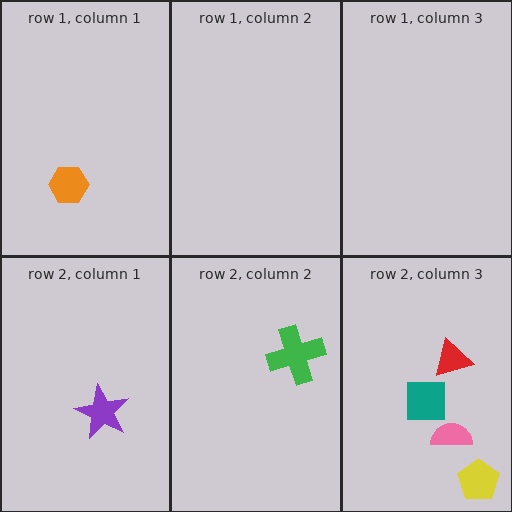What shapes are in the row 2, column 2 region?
The green cross.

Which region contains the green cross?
The row 2, column 2 region.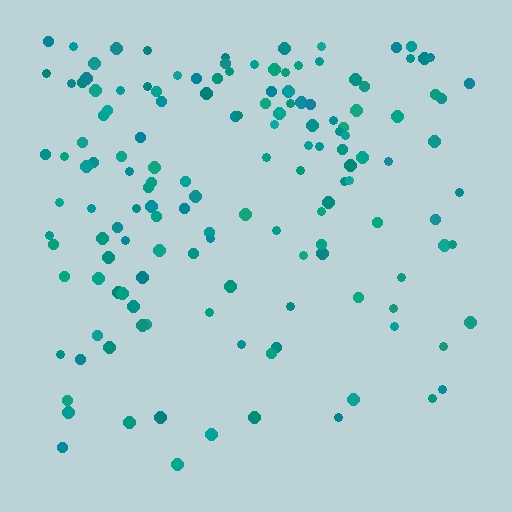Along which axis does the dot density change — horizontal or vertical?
Vertical.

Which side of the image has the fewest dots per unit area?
The bottom.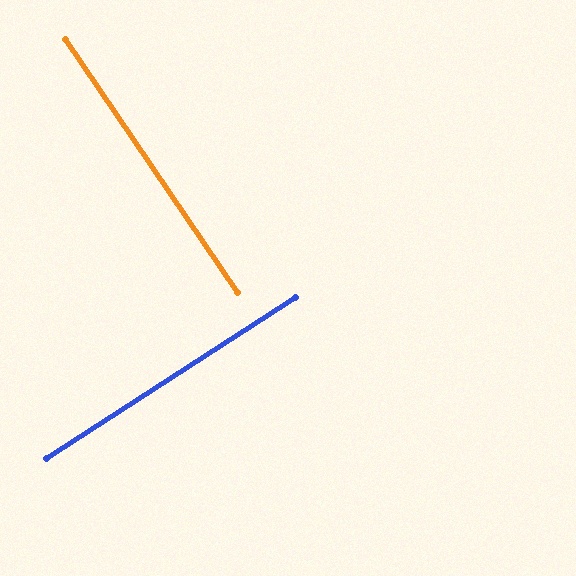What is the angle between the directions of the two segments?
Approximately 89 degrees.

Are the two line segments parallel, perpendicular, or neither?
Perpendicular — they meet at approximately 89°.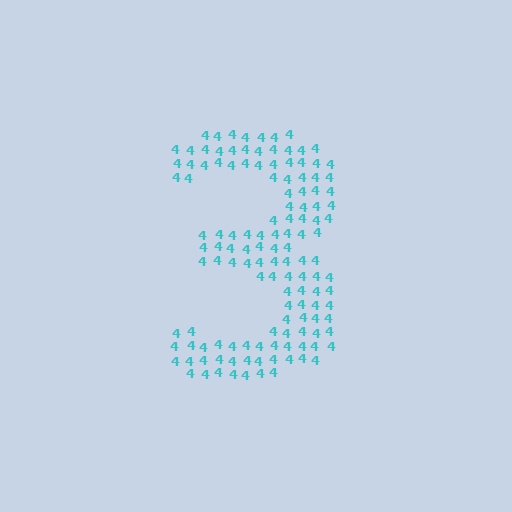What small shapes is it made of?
It is made of small digit 4's.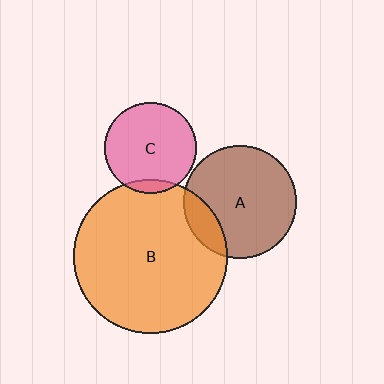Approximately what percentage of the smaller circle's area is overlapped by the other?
Approximately 15%.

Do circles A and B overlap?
Yes.